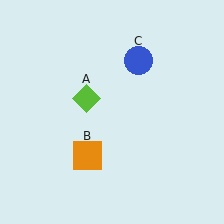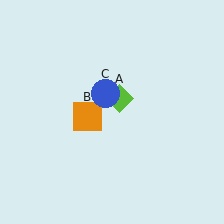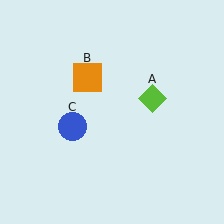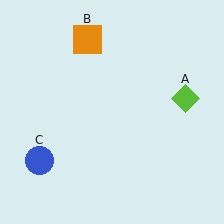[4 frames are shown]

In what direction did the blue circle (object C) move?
The blue circle (object C) moved down and to the left.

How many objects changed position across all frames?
3 objects changed position: lime diamond (object A), orange square (object B), blue circle (object C).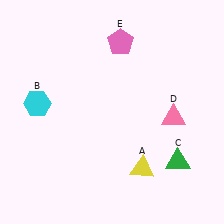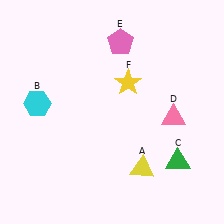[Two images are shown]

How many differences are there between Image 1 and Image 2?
There is 1 difference between the two images.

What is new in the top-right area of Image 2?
A yellow star (F) was added in the top-right area of Image 2.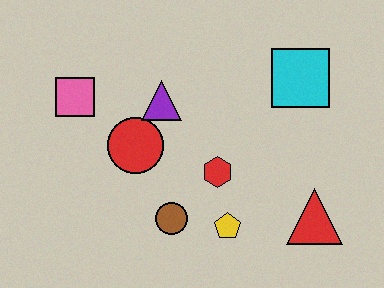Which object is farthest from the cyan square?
The pink square is farthest from the cyan square.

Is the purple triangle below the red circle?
No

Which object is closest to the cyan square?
The red hexagon is closest to the cyan square.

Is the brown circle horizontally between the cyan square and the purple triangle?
Yes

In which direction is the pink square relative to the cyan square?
The pink square is to the left of the cyan square.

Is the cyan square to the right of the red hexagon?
Yes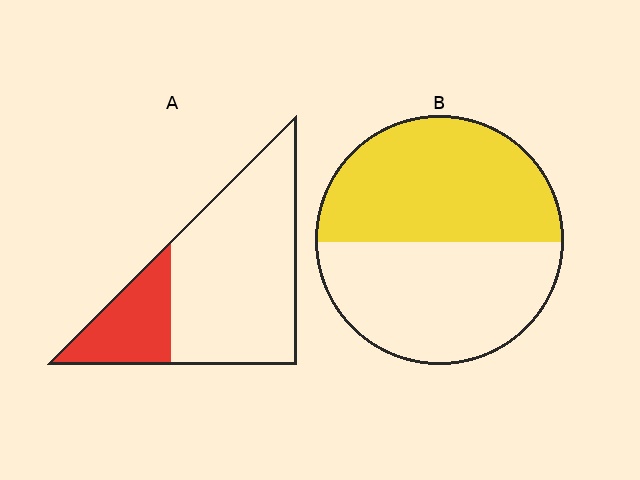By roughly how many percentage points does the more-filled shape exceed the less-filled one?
By roughly 25 percentage points (B over A).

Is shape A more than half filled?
No.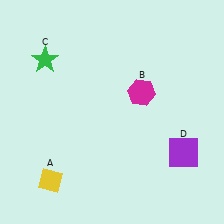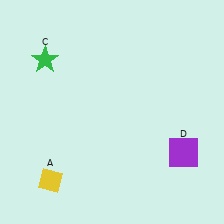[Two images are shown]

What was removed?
The magenta hexagon (B) was removed in Image 2.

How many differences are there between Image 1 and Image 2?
There is 1 difference between the two images.